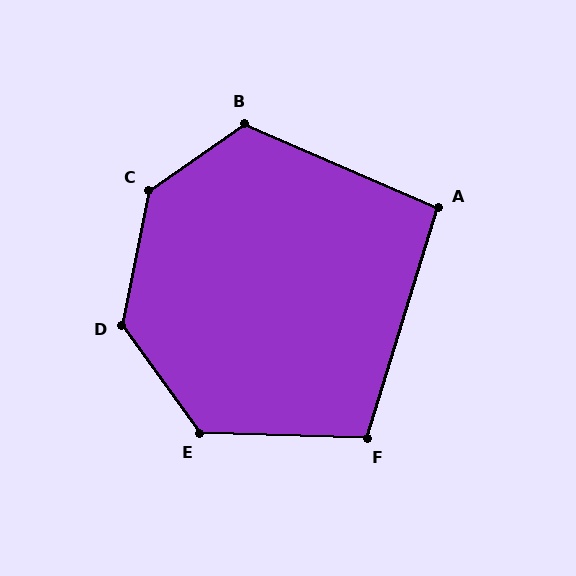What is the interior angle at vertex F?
Approximately 105 degrees (obtuse).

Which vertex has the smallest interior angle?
A, at approximately 96 degrees.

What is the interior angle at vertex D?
Approximately 133 degrees (obtuse).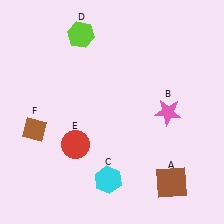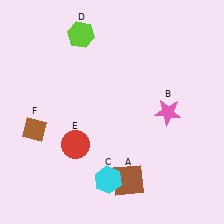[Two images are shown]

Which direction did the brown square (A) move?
The brown square (A) moved left.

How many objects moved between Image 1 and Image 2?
1 object moved between the two images.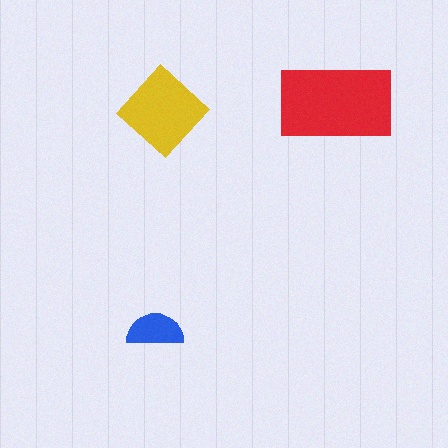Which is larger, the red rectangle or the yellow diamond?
The red rectangle.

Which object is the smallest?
The blue semicircle.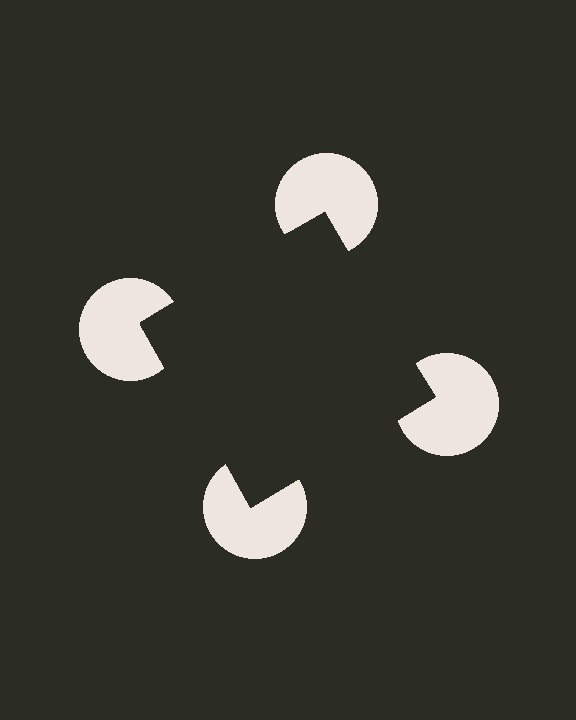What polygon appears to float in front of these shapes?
An illusory square — its edges are inferred from the aligned wedge cuts in the pac-man discs, not physically drawn.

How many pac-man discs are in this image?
There are 4 — one at each vertex of the illusory square.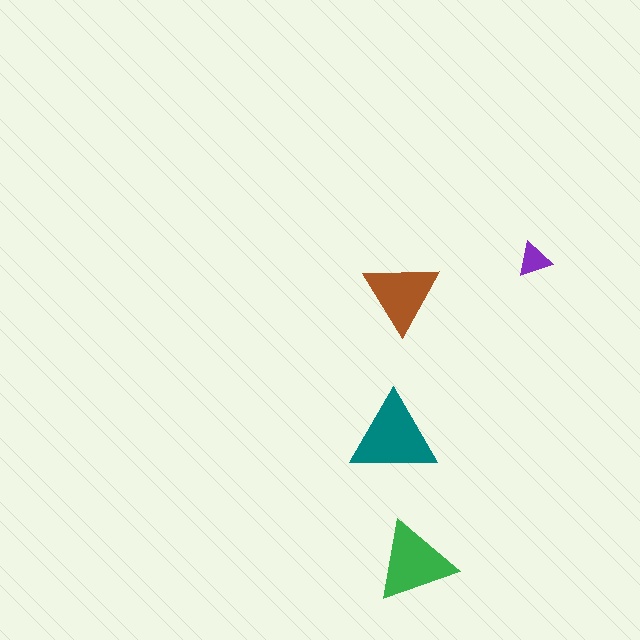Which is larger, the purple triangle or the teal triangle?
The teal one.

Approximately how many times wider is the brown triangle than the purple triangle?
About 2 times wider.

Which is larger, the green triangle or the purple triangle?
The green one.